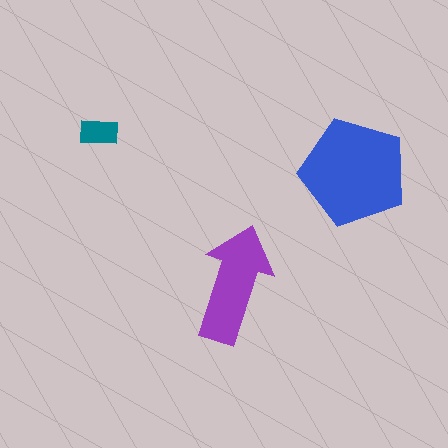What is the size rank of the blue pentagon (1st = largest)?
1st.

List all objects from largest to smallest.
The blue pentagon, the purple arrow, the teal rectangle.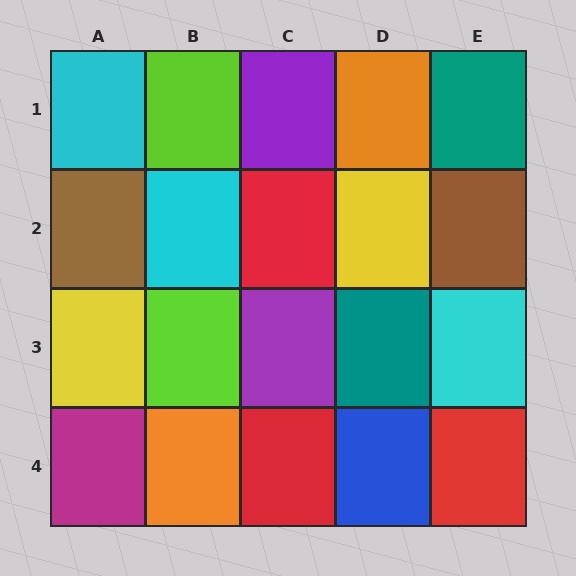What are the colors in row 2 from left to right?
Brown, cyan, red, yellow, brown.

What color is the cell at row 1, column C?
Purple.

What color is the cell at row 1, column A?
Cyan.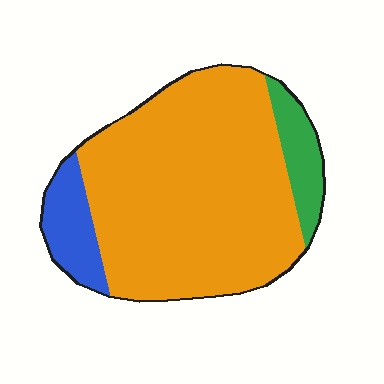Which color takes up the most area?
Orange, at roughly 80%.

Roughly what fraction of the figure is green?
Green takes up less than a quarter of the figure.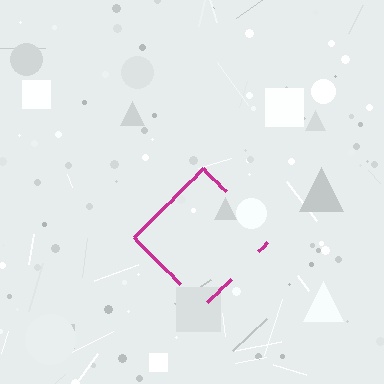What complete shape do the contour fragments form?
The contour fragments form a diamond.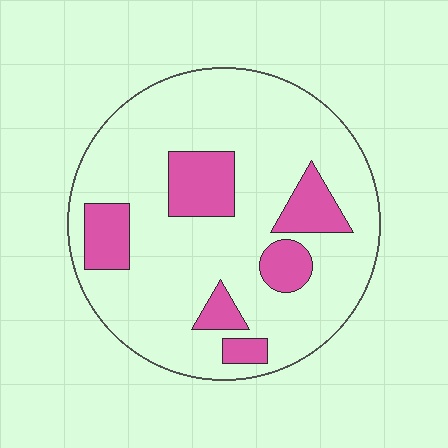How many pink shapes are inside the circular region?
6.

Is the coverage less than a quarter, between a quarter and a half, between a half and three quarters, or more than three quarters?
Less than a quarter.